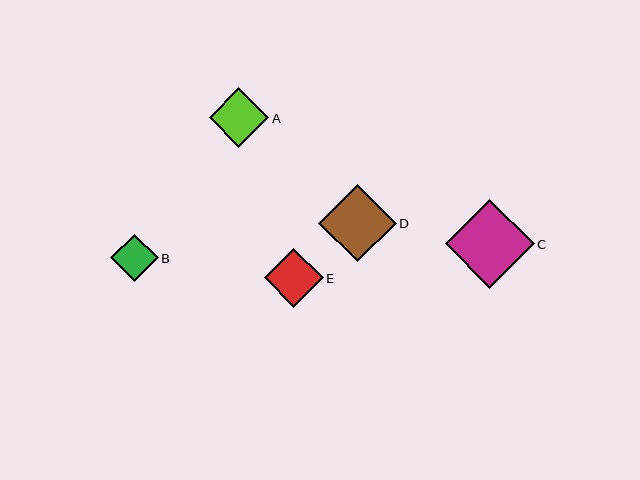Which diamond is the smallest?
Diamond B is the smallest with a size of approximately 48 pixels.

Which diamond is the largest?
Diamond C is the largest with a size of approximately 89 pixels.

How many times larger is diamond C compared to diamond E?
Diamond C is approximately 1.5 times the size of diamond E.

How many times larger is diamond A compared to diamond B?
Diamond A is approximately 1.3 times the size of diamond B.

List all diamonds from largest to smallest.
From largest to smallest: C, D, A, E, B.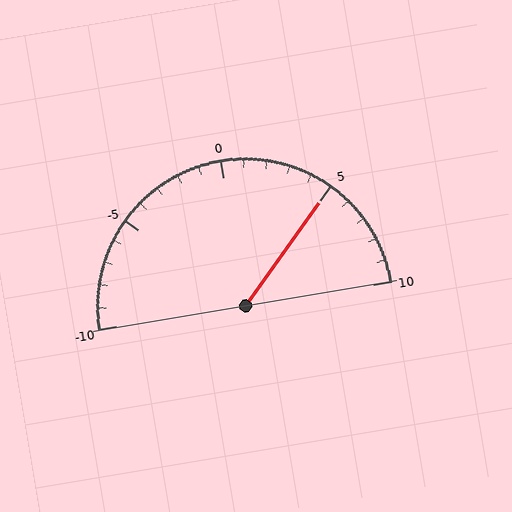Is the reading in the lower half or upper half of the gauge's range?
The reading is in the upper half of the range (-10 to 10).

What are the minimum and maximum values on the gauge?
The gauge ranges from -10 to 10.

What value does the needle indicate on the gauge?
The needle indicates approximately 5.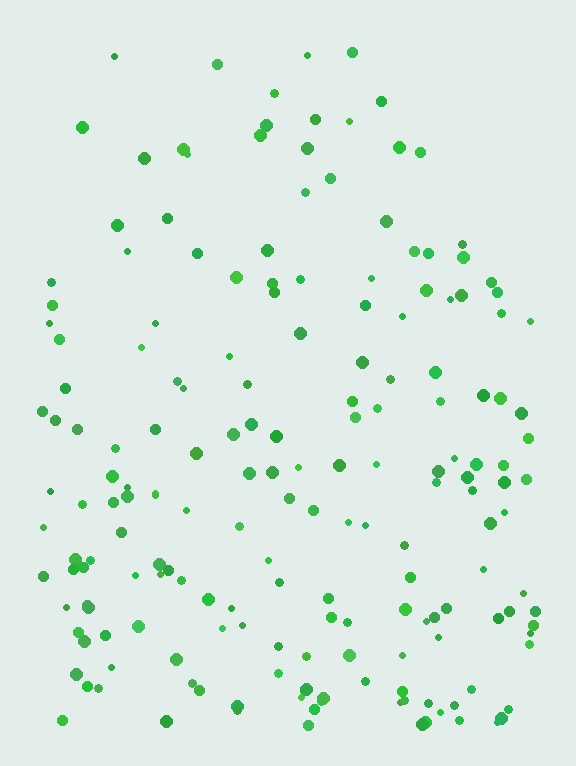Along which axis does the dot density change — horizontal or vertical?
Vertical.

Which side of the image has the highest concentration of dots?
The bottom.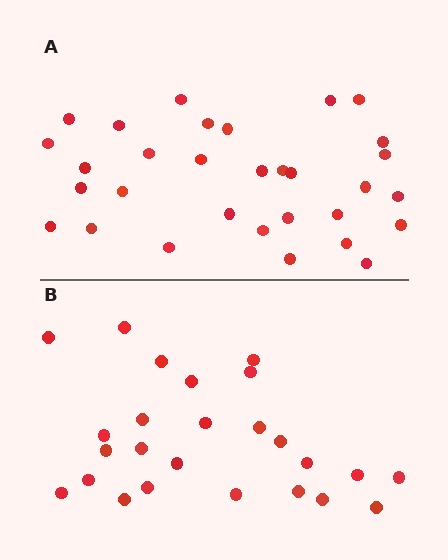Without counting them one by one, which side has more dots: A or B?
Region A (the top region) has more dots.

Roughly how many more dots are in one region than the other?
Region A has about 6 more dots than region B.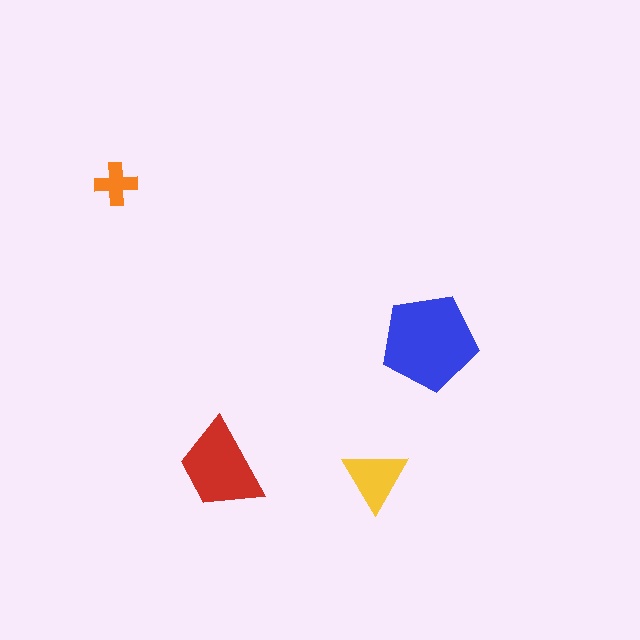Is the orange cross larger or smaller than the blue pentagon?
Smaller.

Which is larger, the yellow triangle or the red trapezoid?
The red trapezoid.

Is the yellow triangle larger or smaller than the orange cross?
Larger.